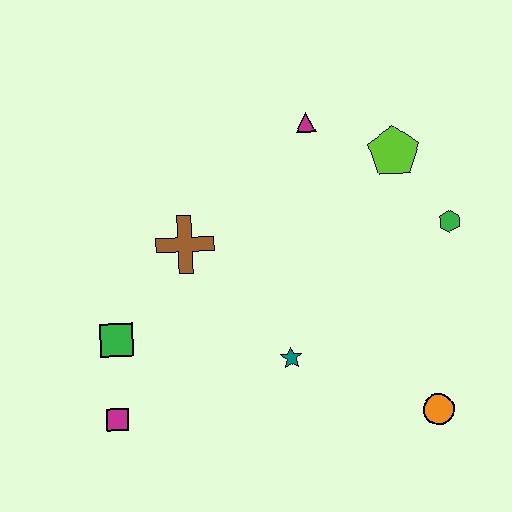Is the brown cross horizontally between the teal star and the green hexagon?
No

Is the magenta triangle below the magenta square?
No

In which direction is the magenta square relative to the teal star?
The magenta square is to the left of the teal star.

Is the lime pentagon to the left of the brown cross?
No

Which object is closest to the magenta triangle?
The lime pentagon is closest to the magenta triangle.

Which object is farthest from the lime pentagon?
The magenta square is farthest from the lime pentagon.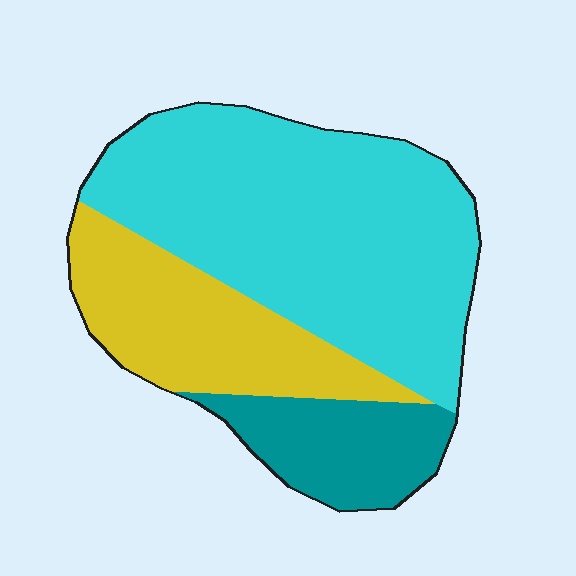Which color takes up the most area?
Cyan, at roughly 60%.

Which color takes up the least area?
Teal, at roughly 15%.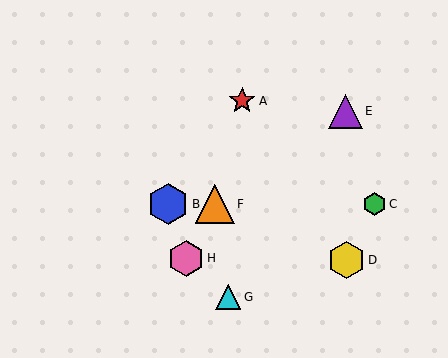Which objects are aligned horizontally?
Objects B, C, F are aligned horizontally.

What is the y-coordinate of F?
Object F is at y≈204.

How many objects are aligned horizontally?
3 objects (B, C, F) are aligned horizontally.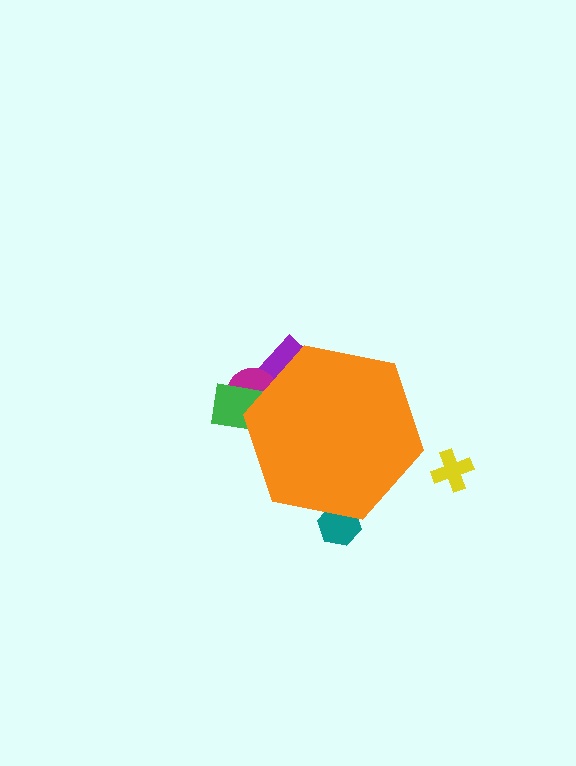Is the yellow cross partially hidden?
No, the yellow cross is fully visible.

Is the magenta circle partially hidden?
Yes, the magenta circle is partially hidden behind the orange hexagon.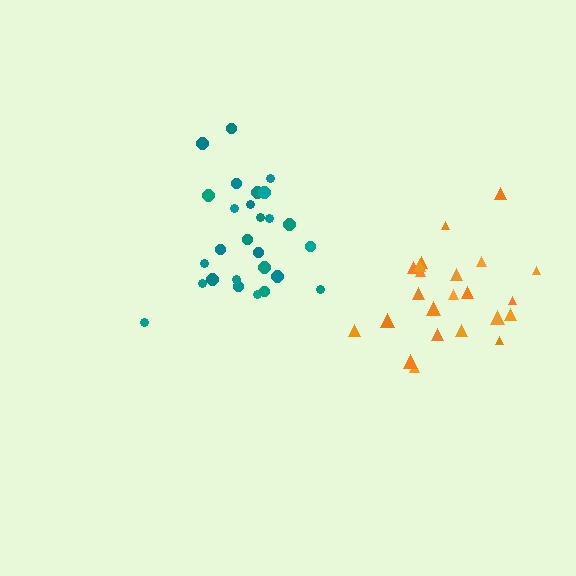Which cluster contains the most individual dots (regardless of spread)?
Teal (27).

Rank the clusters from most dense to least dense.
teal, orange.